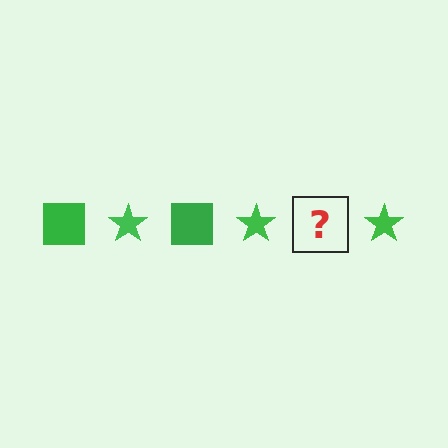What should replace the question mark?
The question mark should be replaced with a green square.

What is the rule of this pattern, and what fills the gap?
The rule is that the pattern cycles through square, star shapes in green. The gap should be filled with a green square.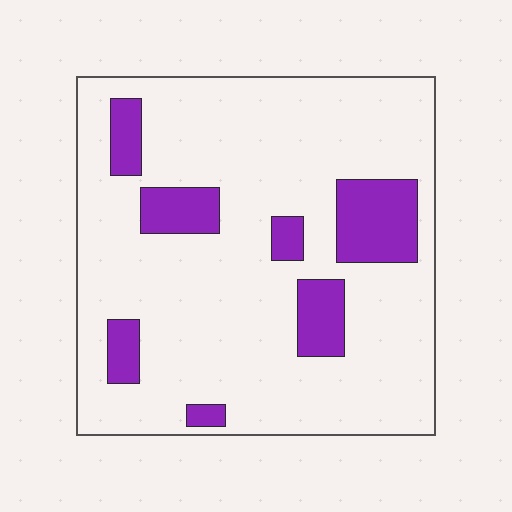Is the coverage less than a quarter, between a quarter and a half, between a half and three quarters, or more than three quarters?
Less than a quarter.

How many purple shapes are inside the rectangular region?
7.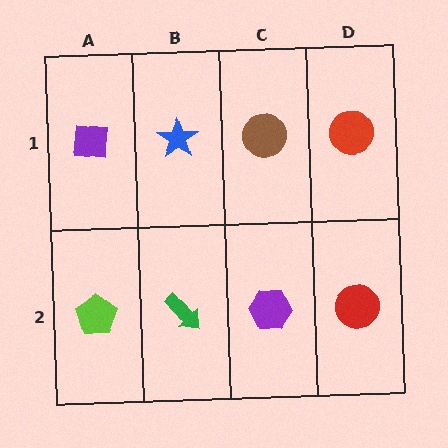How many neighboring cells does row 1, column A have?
2.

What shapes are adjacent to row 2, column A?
A purple square (row 1, column A), a green arrow (row 2, column B).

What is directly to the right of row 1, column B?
A brown circle.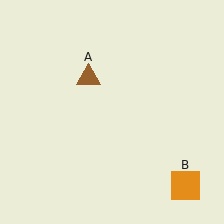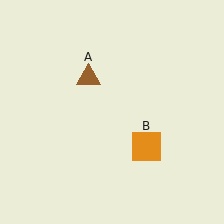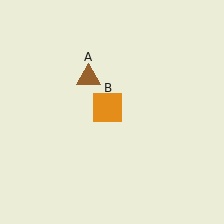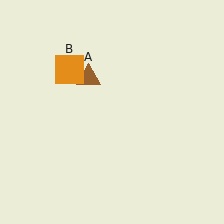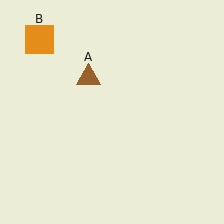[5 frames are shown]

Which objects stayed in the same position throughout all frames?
Brown triangle (object A) remained stationary.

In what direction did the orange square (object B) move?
The orange square (object B) moved up and to the left.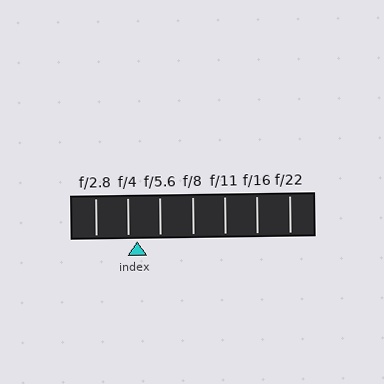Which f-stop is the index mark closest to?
The index mark is closest to f/4.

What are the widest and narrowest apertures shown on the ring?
The widest aperture shown is f/2.8 and the narrowest is f/22.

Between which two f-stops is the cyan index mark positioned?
The index mark is between f/4 and f/5.6.